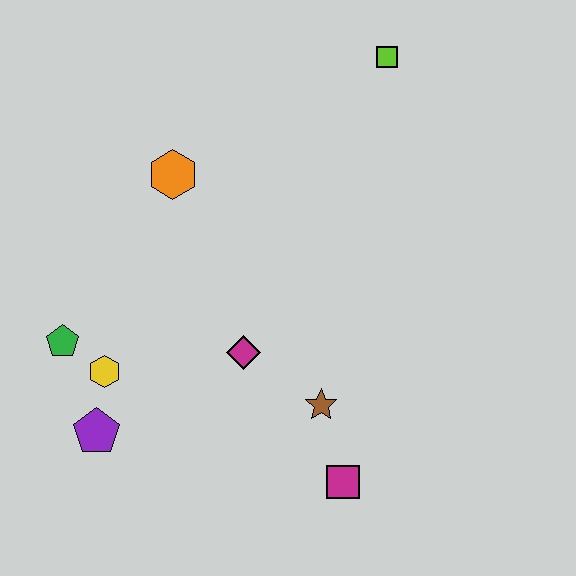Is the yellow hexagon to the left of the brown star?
Yes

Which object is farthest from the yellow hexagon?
The lime square is farthest from the yellow hexagon.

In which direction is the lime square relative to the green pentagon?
The lime square is to the right of the green pentagon.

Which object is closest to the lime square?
The orange hexagon is closest to the lime square.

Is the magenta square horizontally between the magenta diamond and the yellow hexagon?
No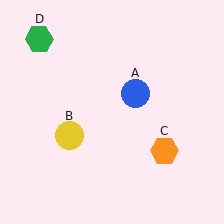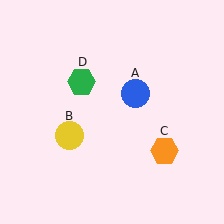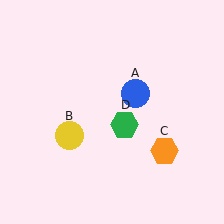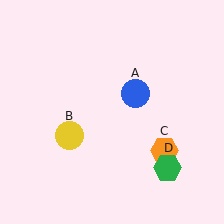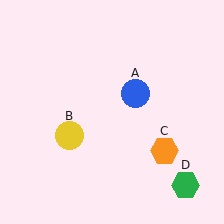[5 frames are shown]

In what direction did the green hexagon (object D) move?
The green hexagon (object D) moved down and to the right.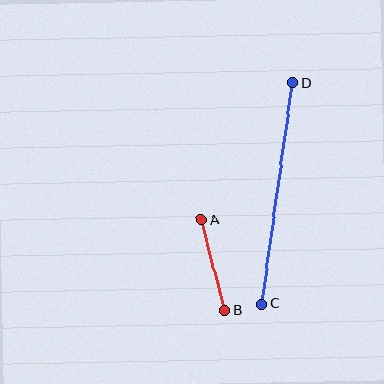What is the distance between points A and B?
The distance is approximately 94 pixels.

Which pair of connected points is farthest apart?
Points C and D are farthest apart.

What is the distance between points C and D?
The distance is approximately 223 pixels.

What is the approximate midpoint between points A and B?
The midpoint is at approximately (213, 265) pixels.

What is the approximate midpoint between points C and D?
The midpoint is at approximately (278, 193) pixels.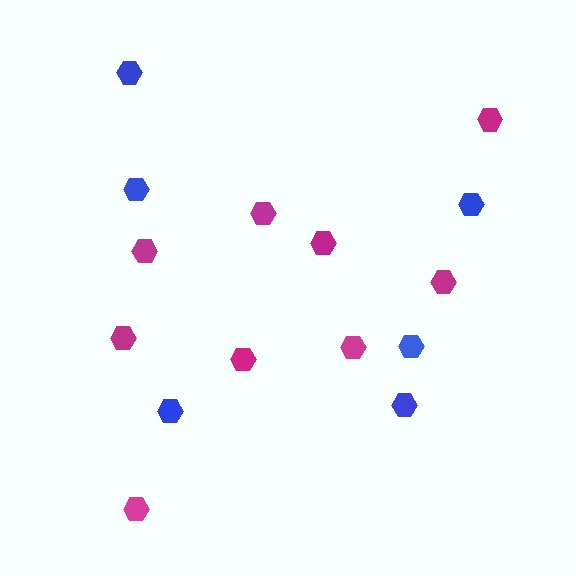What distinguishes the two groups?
There are 2 groups: one group of blue hexagons (6) and one group of magenta hexagons (9).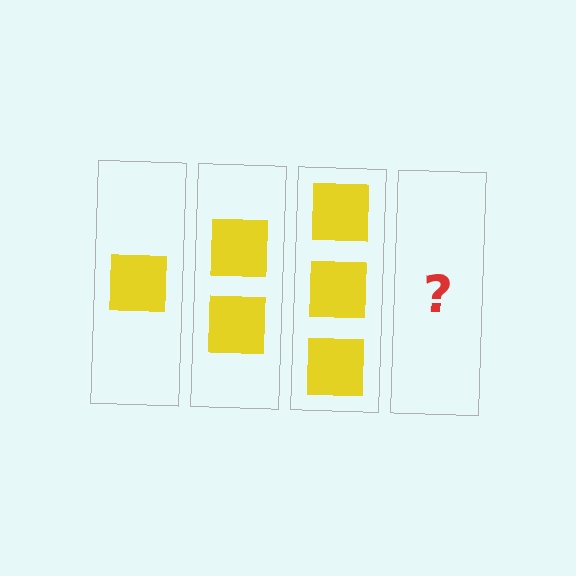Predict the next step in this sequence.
The next step is 4 squares.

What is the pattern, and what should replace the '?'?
The pattern is that each step adds one more square. The '?' should be 4 squares.